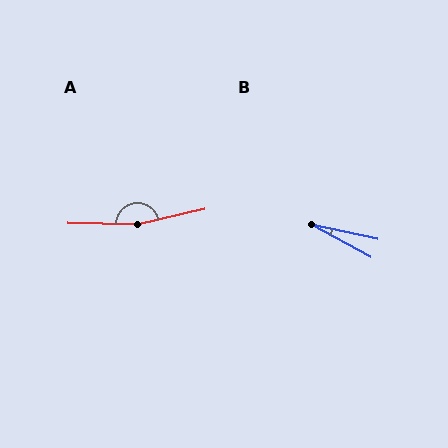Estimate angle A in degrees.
Approximately 165 degrees.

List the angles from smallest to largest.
B (16°), A (165°).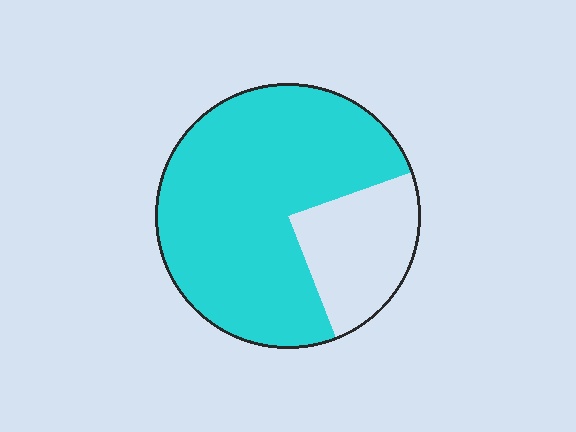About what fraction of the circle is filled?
About three quarters (3/4).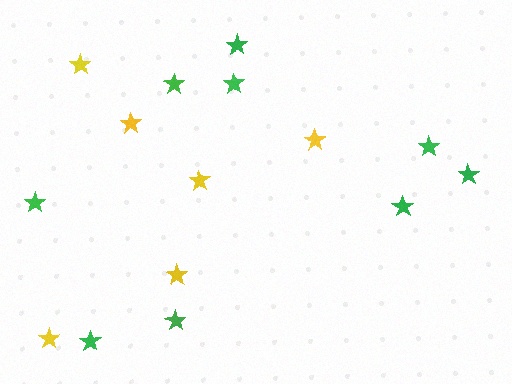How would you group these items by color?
There are 2 groups: one group of yellow stars (6) and one group of green stars (9).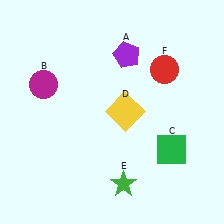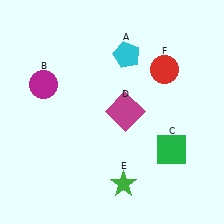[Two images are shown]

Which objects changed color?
A changed from purple to cyan. D changed from yellow to magenta.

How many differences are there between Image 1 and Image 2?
There are 2 differences between the two images.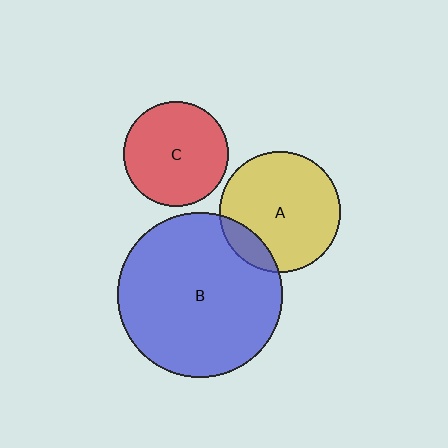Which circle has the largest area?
Circle B (blue).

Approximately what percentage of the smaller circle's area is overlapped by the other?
Approximately 15%.